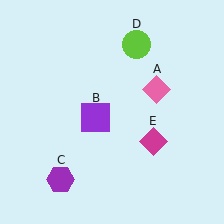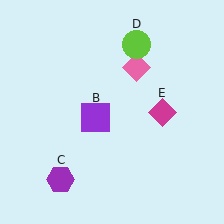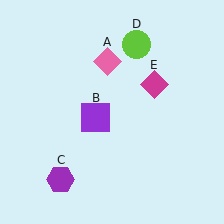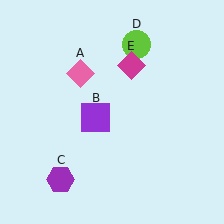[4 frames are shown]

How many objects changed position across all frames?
2 objects changed position: pink diamond (object A), magenta diamond (object E).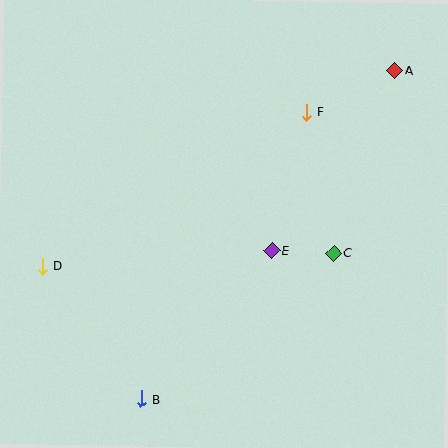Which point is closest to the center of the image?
Point E at (272, 251) is closest to the center.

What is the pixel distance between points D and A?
The distance between D and A is 403 pixels.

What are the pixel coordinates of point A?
Point A is at (395, 71).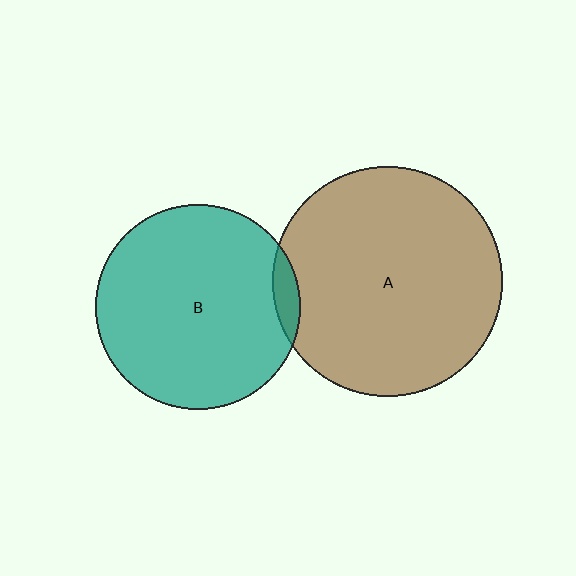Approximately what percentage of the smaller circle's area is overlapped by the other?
Approximately 5%.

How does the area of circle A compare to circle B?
Approximately 1.2 times.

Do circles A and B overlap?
Yes.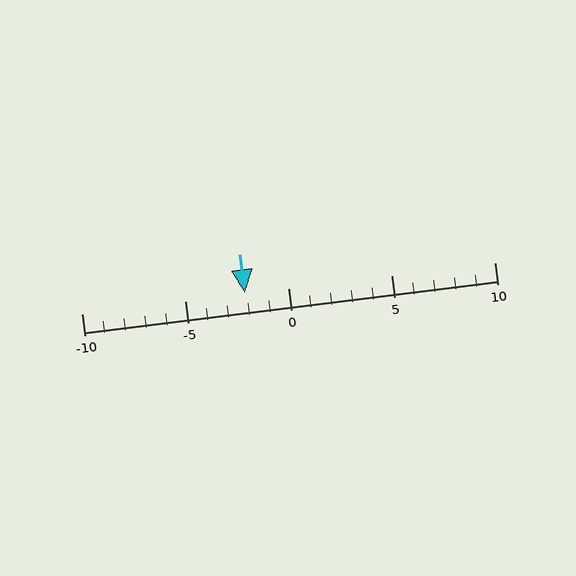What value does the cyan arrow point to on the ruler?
The cyan arrow points to approximately -2.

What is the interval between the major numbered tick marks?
The major tick marks are spaced 5 units apart.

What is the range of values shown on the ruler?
The ruler shows values from -10 to 10.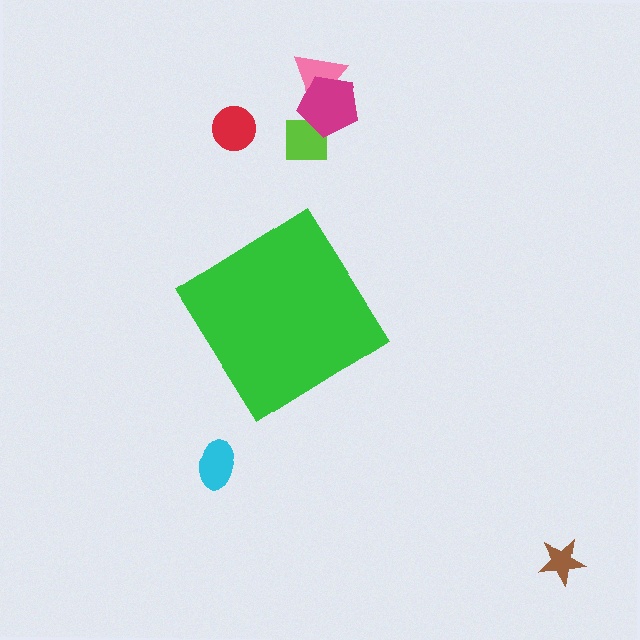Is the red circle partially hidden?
No, the red circle is fully visible.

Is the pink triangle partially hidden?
No, the pink triangle is fully visible.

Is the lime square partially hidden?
No, the lime square is fully visible.